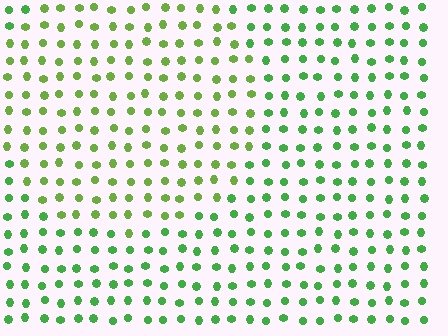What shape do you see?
I see a circle.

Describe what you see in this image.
The image is filled with small green elements in a uniform arrangement. A circle-shaped region is visible where the elements are tinted to a slightly different hue, forming a subtle color boundary.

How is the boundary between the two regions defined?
The boundary is defined purely by a slight shift in hue (about 27 degrees). Spacing, size, and orientation are identical on both sides.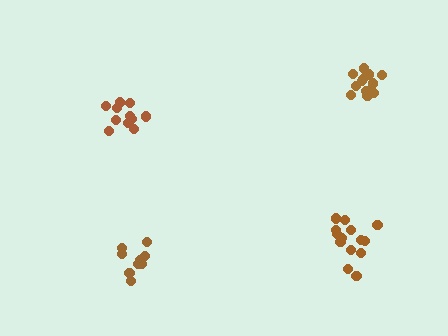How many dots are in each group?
Group 1: 9 dots, Group 2: 11 dots, Group 3: 14 dots, Group 4: 14 dots (48 total).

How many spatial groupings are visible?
There are 4 spatial groupings.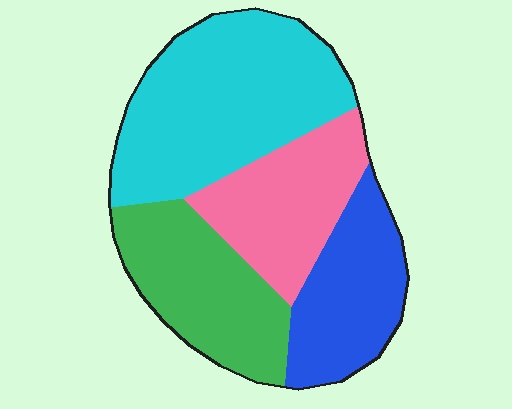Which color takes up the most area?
Cyan, at roughly 35%.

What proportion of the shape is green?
Green takes up less than a quarter of the shape.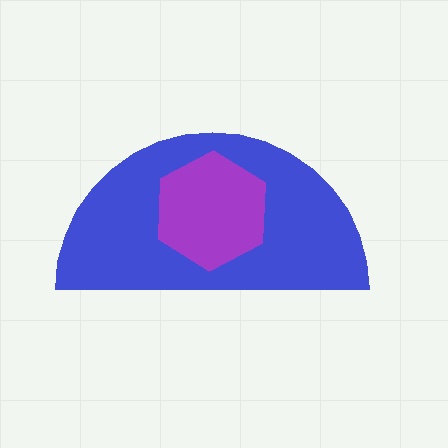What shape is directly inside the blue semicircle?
The purple hexagon.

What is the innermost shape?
The purple hexagon.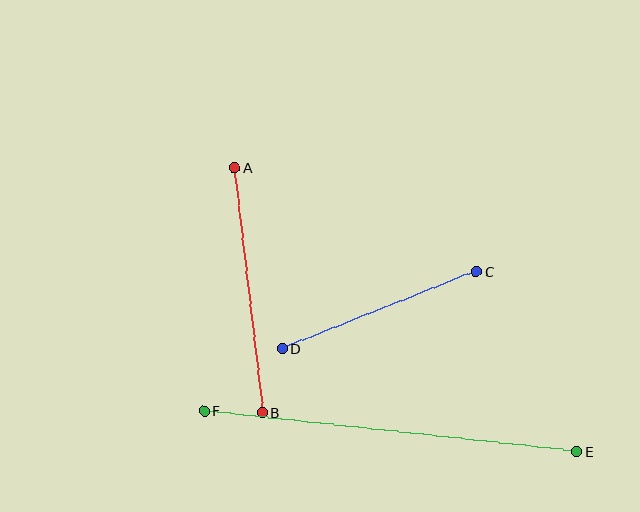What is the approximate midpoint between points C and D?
The midpoint is at approximately (379, 310) pixels.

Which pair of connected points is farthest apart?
Points E and F are farthest apart.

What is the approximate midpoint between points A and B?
The midpoint is at approximately (248, 290) pixels.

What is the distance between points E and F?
The distance is approximately 375 pixels.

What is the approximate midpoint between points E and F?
The midpoint is at approximately (391, 431) pixels.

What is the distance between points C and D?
The distance is approximately 209 pixels.